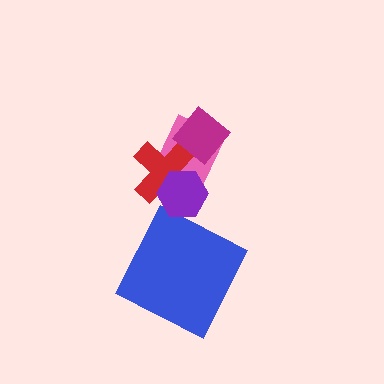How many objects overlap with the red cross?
3 objects overlap with the red cross.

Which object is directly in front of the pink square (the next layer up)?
The red cross is directly in front of the pink square.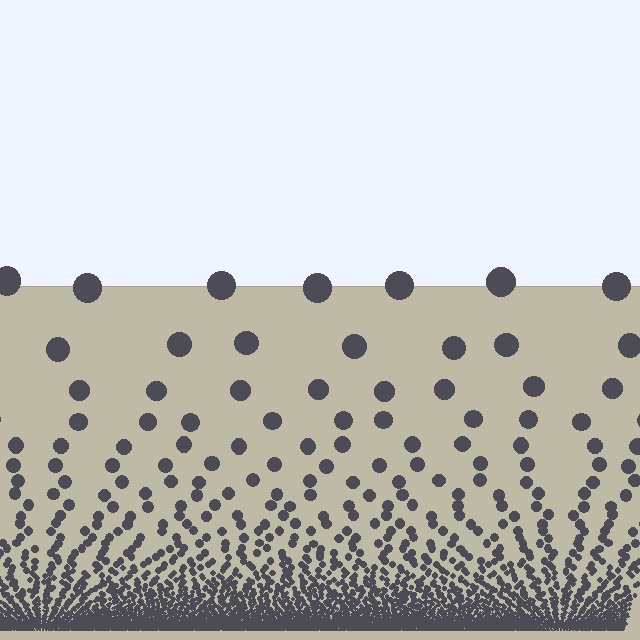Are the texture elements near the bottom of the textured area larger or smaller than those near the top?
Smaller. The gradient is inverted — elements near the bottom are smaller and denser.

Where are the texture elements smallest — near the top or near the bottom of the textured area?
Near the bottom.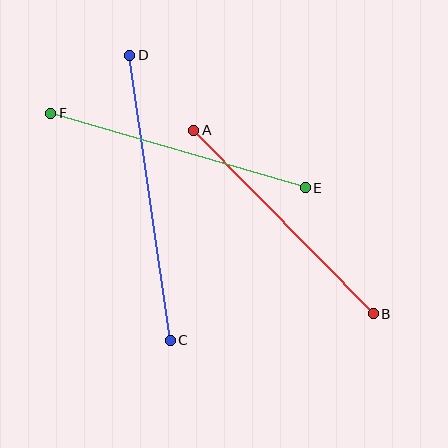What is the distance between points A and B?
The distance is approximately 256 pixels.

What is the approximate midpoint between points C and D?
The midpoint is at approximately (150, 198) pixels.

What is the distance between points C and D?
The distance is approximately 288 pixels.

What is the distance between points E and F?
The distance is approximately 265 pixels.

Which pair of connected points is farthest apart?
Points C and D are farthest apart.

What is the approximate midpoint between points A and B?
The midpoint is at approximately (283, 222) pixels.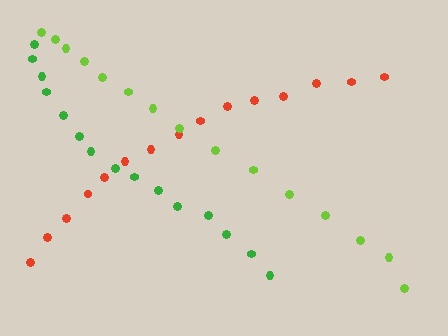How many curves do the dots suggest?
There are 3 distinct paths.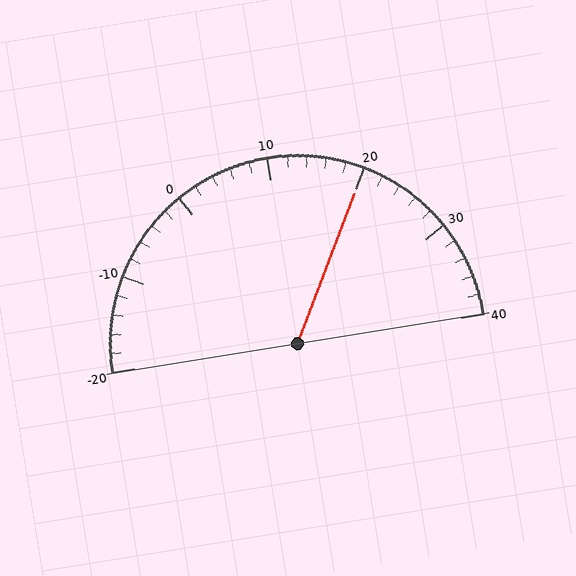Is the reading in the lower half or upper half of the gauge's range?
The reading is in the upper half of the range (-20 to 40).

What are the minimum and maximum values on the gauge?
The gauge ranges from -20 to 40.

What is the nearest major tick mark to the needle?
The nearest major tick mark is 20.